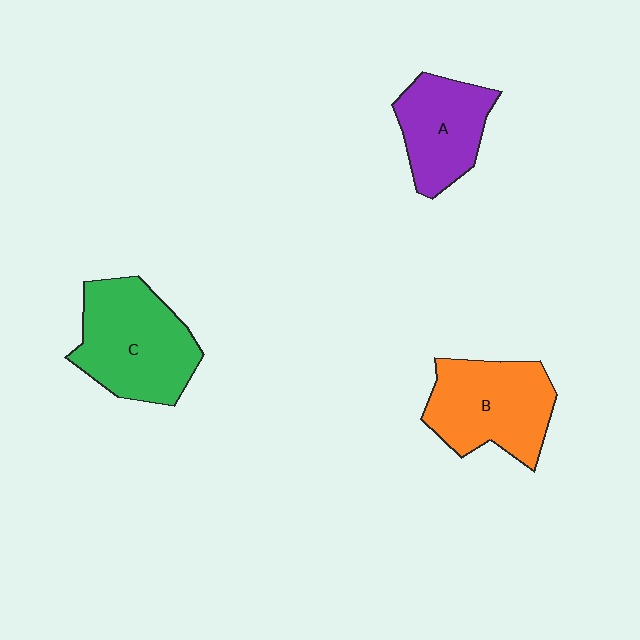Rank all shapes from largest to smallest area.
From largest to smallest: C (green), B (orange), A (purple).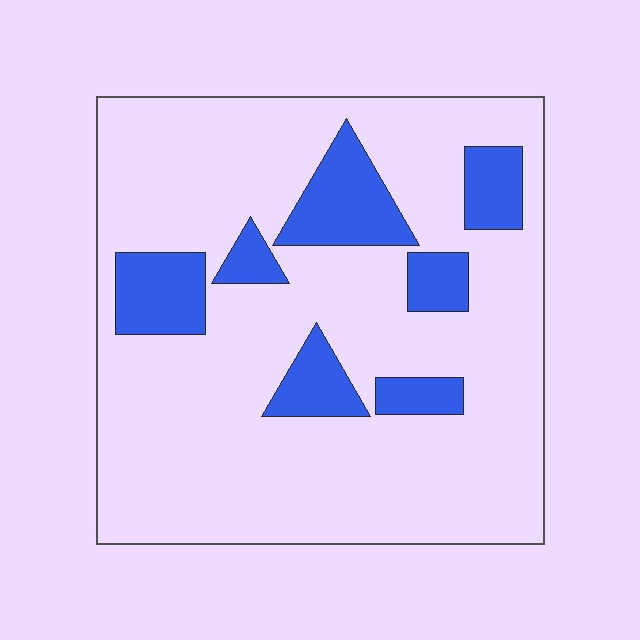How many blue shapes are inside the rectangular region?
7.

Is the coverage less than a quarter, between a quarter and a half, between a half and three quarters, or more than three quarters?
Less than a quarter.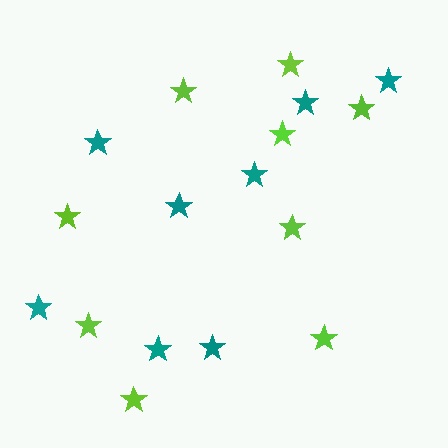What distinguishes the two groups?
There are 2 groups: one group of lime stars (9) and one group of teal stars (8).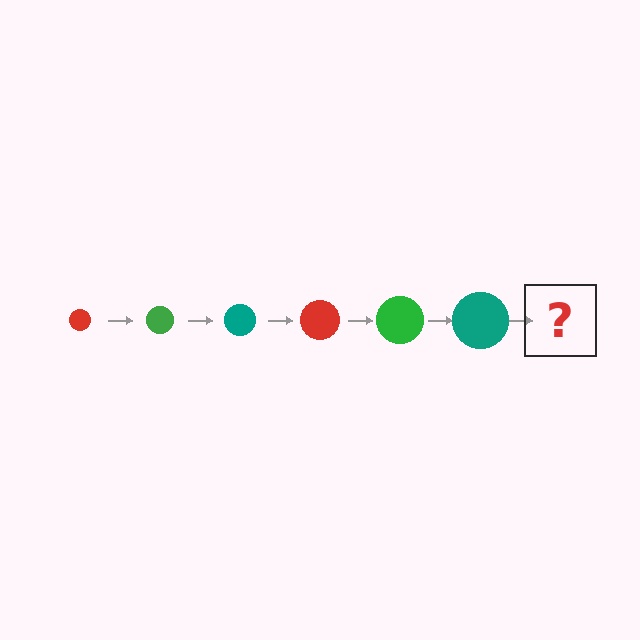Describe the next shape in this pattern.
It should be a red circle, larger than the previous one.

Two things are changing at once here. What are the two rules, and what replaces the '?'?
The two rules are that the circle grows larger each step and the color cycles through red, green, and teal. The '?' should be a red circle, larger than the previous one.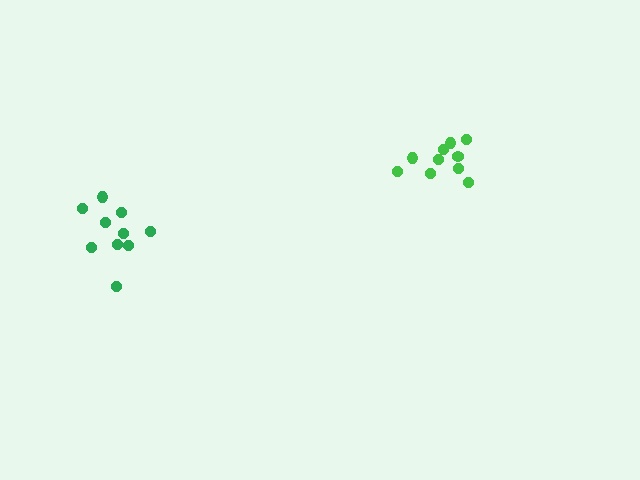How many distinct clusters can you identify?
There are 2 distinct clusters.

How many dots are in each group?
Group 1: 10 dots, Group 2: 10 dots (20 total).